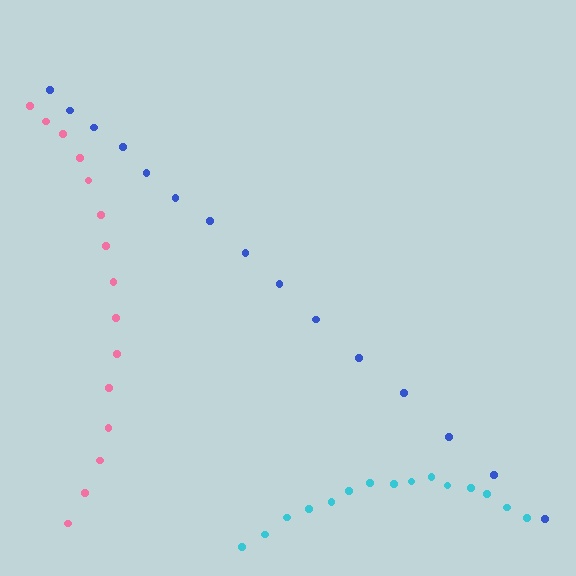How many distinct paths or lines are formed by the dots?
There are 3 distinct paths.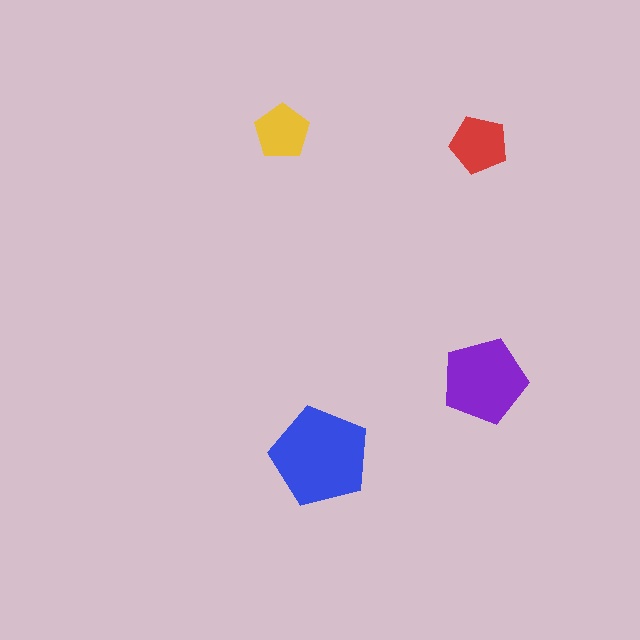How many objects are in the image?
There are 4 objects in the image.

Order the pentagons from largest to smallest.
the blue one, the purple one, the red one, the yellow one.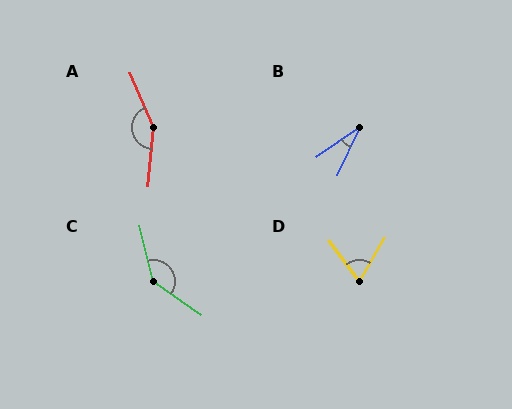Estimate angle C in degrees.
Approximately 138 degrees.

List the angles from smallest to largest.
B (31°), D (67°), C (138°), A (151°).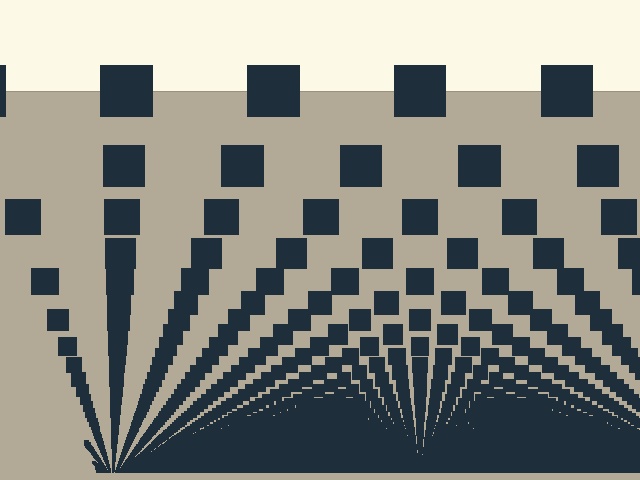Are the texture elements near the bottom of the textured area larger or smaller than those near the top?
Smaller. The gradient is inverted — elements near the bottom are smaller and denser.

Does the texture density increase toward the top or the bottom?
Density increases toward the bottom.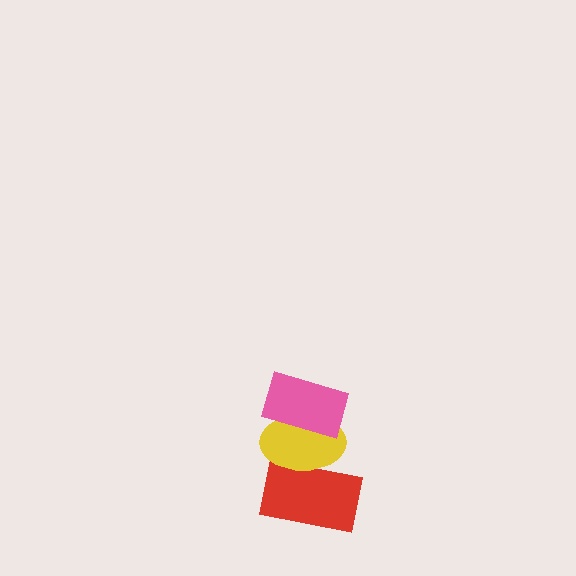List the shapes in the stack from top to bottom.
From top to bottom: the pink rectangle, the yellow ellipse, the red rectangle.